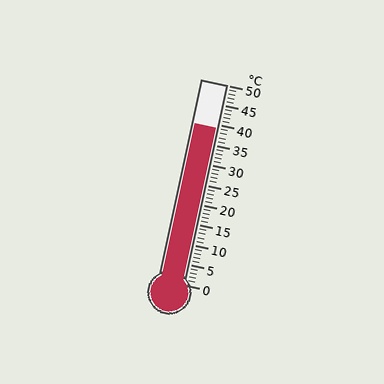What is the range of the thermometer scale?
The thermometer scale ranges from 0°C to 50°C.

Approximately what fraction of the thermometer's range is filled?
The thermometer is filled to approximately 80% of its range.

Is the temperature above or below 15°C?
The temperature is above 15°C.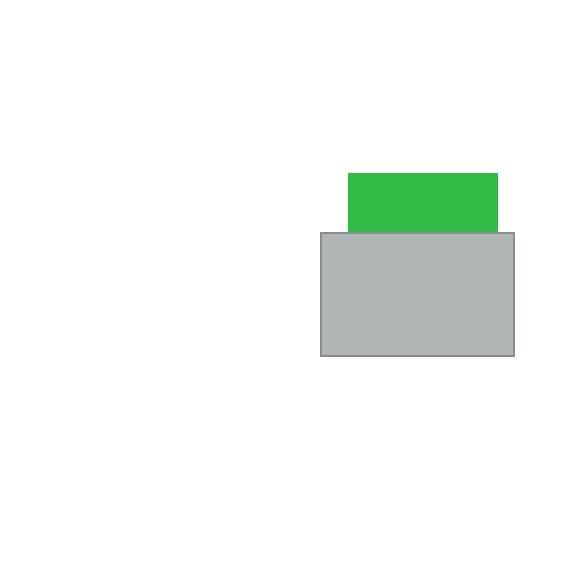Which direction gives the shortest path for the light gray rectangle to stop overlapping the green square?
Moving down gives the shortest separation.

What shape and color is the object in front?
The object in front is a light gray rectangle.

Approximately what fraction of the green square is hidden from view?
Roughly 61% of the green square is hidden behind the light gray rectangle.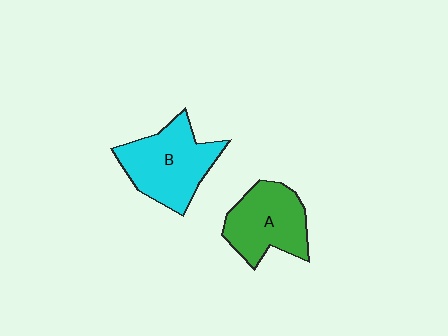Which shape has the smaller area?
Shape A (green).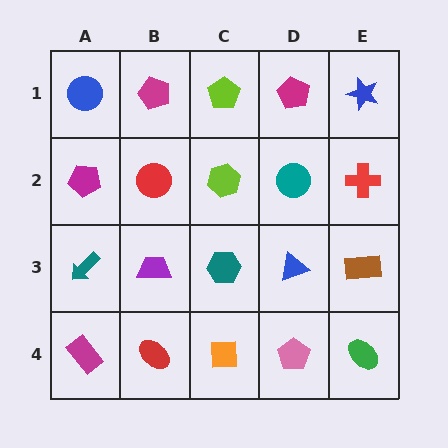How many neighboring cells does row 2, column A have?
3.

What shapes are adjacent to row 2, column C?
A lime pentagon (row 1, column C), a teal hexagon (row 3, column C), a red circle (row 2, column B), a teal circle (row 2, column D).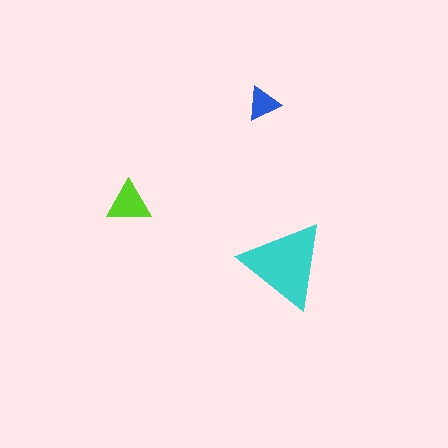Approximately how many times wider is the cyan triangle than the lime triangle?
About 2 times wider.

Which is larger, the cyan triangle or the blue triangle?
The cyan one.